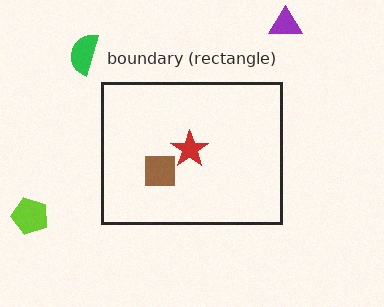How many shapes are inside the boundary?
2 inside, 3 outside.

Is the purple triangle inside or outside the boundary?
Outside.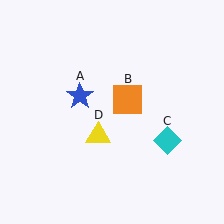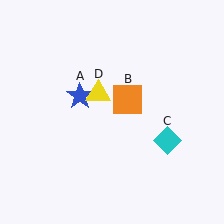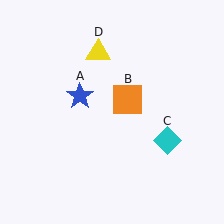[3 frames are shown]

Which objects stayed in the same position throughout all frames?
Blue star (object A) and orange square (object B) and cyan diamond (object C) remained stationary.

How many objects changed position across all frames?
1 object changed position: yellow triangle (object D).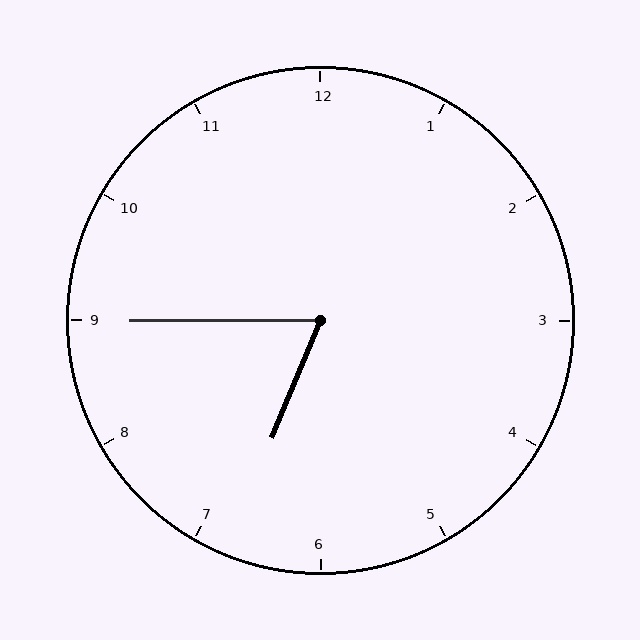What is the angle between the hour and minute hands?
Approximately 68 degrees.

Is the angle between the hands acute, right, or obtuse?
It is acute.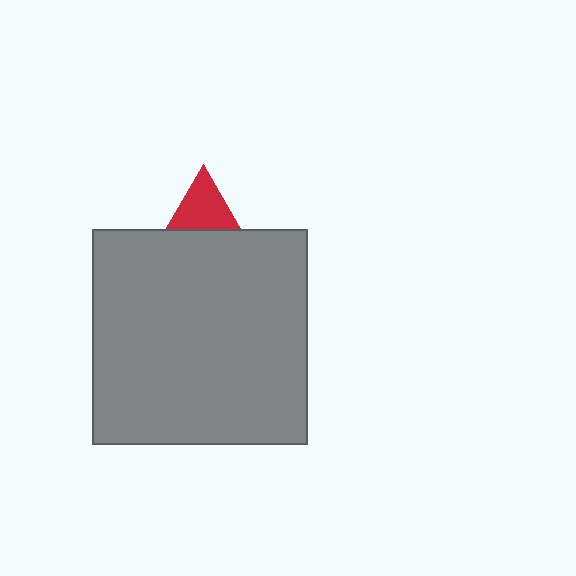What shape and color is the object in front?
The object in front is a gray square.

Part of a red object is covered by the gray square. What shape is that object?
It is a triangle.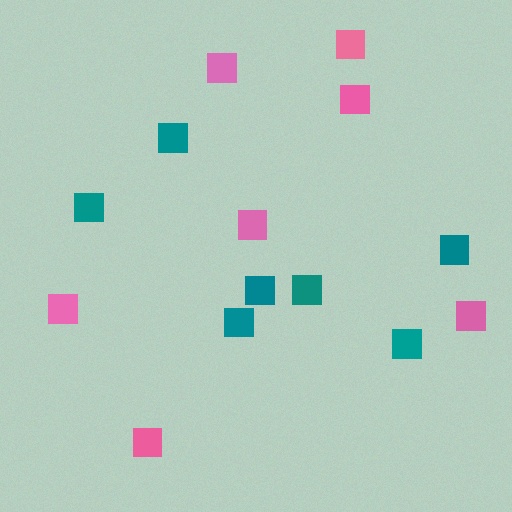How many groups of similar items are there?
There are 2 groups: one group of pink squares (7) and one group of teal squares (7).